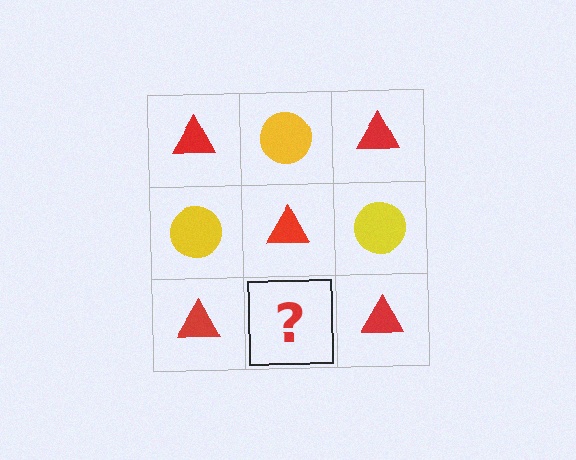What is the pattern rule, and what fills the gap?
The rule is that it alternates red triangle and yellow circle in a checkerboard pattern. The gap should be filled with a yellow circle.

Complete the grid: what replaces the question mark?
The question mark should be replaced with a yellow circle.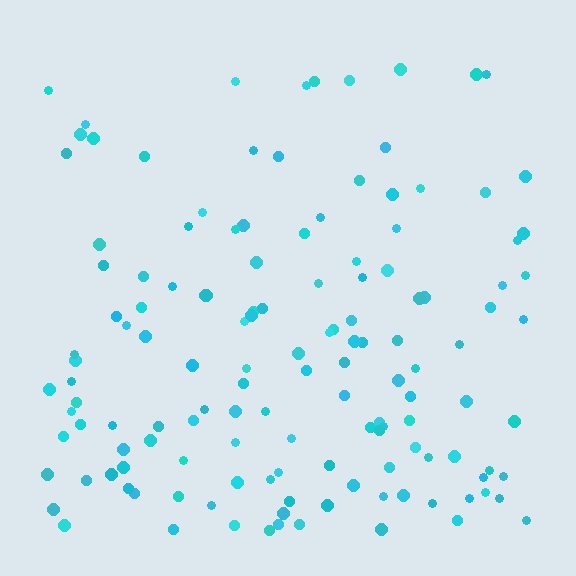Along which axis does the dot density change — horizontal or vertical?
Vertical.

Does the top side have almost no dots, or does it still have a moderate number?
Still a moderate number, just noticeably fewer than the bottom.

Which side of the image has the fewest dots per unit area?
The top.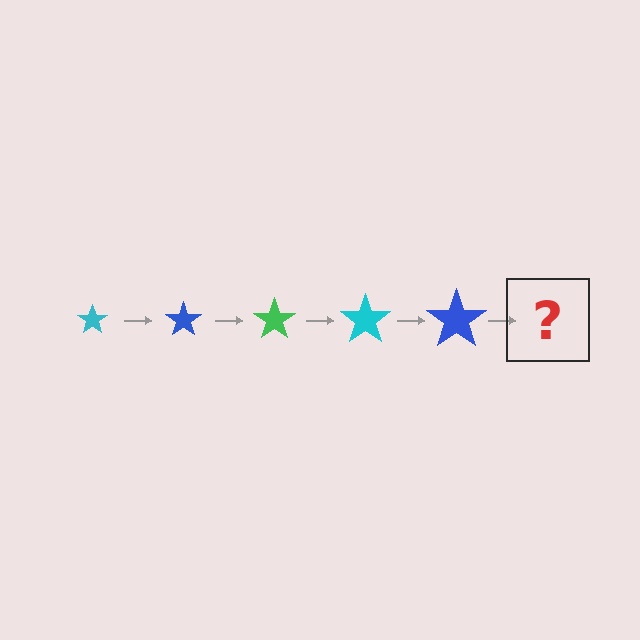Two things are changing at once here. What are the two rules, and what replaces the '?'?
The two rules are that the star grows larger each step and the color cycles through cyan, blue, and green. The '?' should be a green star, larger than the previous one.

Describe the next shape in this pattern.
It should be a green star, larger than the previous one.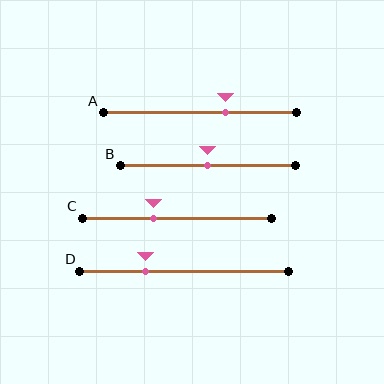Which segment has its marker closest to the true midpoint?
Segment B has its marker closest to the true midpoint.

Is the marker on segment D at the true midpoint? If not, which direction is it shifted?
No, the marker on segment D is shifted to the left by about 19% of the segment length.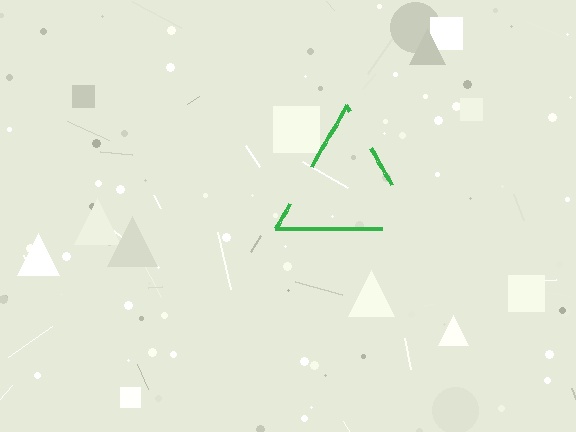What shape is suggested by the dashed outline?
The dashed outline suggests a triangle.